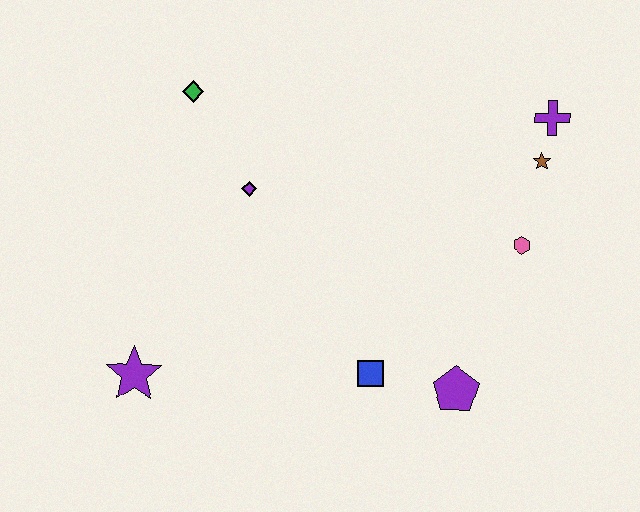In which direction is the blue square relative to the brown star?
The blue square is below the brown star.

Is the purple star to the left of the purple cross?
Yes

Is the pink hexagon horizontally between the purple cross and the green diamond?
Yes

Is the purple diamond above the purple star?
Yes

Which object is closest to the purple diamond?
The green diamond is closest to the purple diamond.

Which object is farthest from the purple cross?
The purple star is farthest from the purple cross.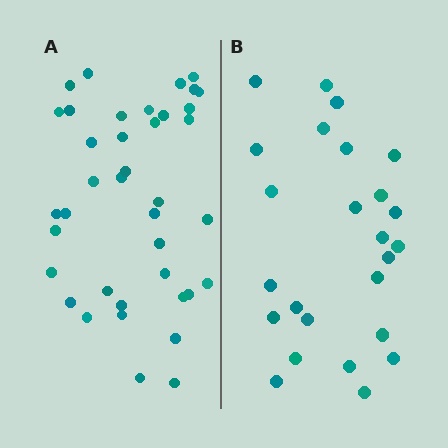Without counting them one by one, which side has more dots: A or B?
Region A (the left region) has more dots.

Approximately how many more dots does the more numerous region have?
Region A has approximately 15 more dots than region B.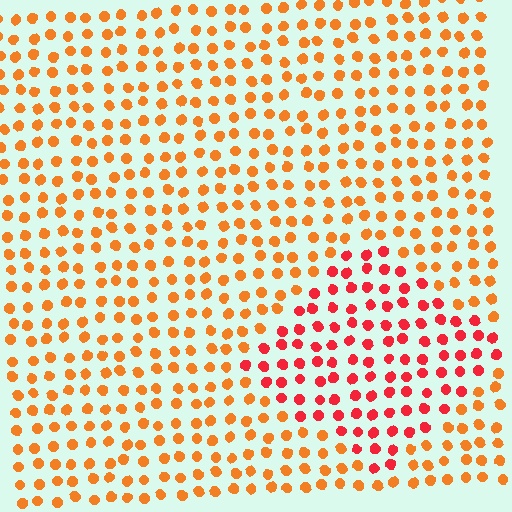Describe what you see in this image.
The image is filled with small orange elements in a uniform arrangement. A diamond-shaped region is visible where the elements are tinted to a slightly different hue, forming a subtle color boundary.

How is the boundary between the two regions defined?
The boundary is defined purely by a slight shift in hue (about 32 degrees). Spacing, size, and orientation are identical on both sides.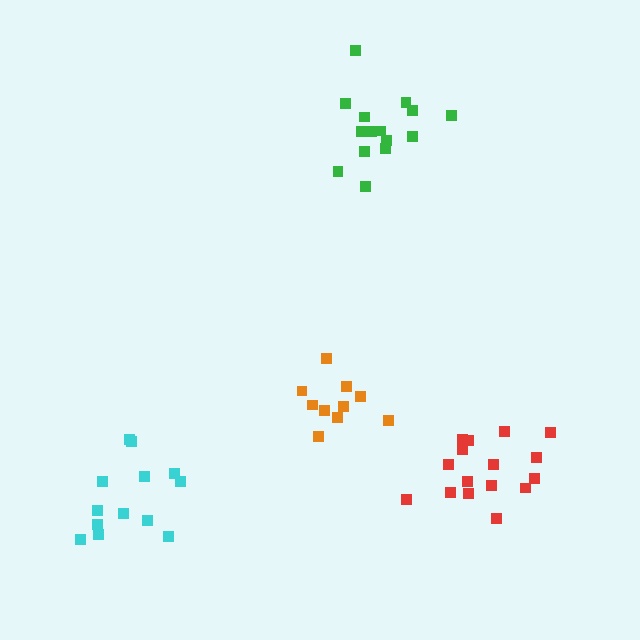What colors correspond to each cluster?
The clusters are colored: orange, cyan, red, green.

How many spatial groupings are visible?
There are 4 spatial groupings.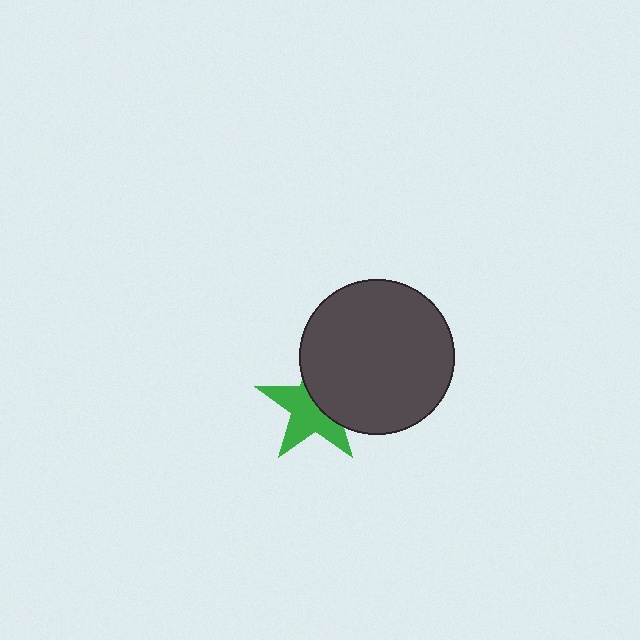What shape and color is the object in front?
The object in front is a dark gray circle.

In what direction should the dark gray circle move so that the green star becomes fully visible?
The dark gray circle should move toward the upper-right. That is the shortest direction to clear the overlap and leave the green star fully visible.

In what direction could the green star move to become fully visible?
The green star could move toward the lower-left. That would shift it out from behind the dark gray circle entirely.